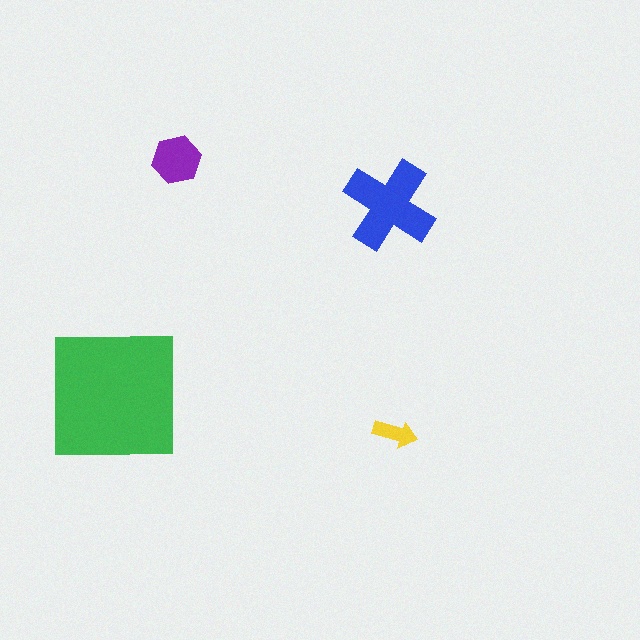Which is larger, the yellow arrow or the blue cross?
The blue cross.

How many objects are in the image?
There are 4 objects in the image.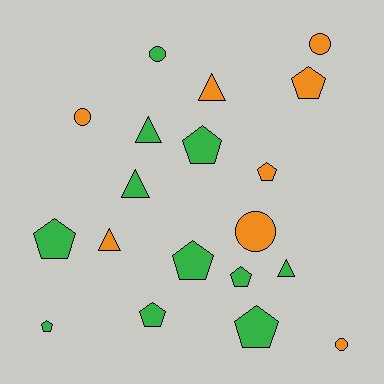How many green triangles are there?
There are 3 green triangles.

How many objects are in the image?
There are 19 objects.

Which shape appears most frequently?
Pentagon, with 9 objects.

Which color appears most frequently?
Green, with 11 objects.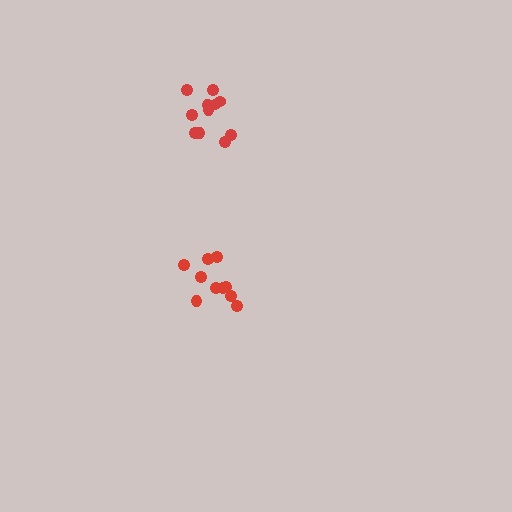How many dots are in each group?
Group 1: 10 dots, Group 2: 11 dots (21 total).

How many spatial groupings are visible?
There are 2 spatial groupings.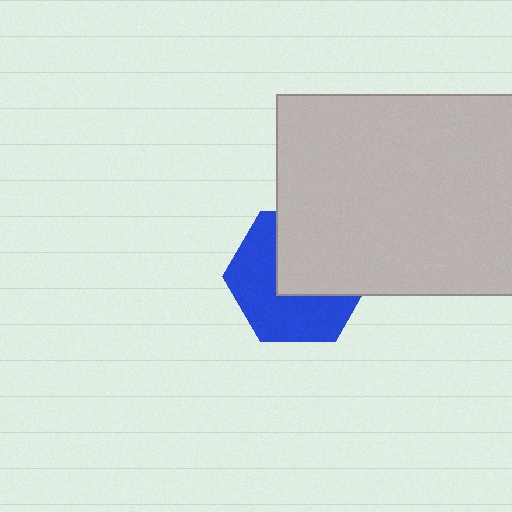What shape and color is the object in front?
The object in front is a light gray rectangle.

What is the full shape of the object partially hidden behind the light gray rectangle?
The partially hidden object is a blue hexagon.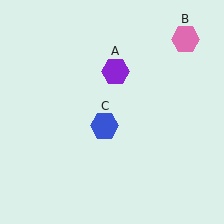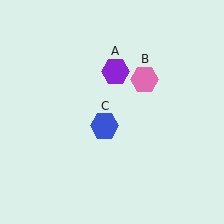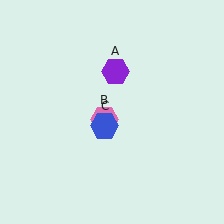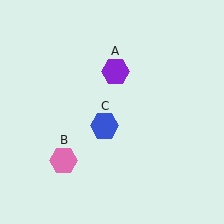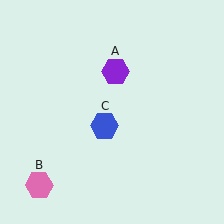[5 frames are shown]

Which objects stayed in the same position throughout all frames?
Purple hexagon (object A) and blue hexagon (object C) remained stationary.